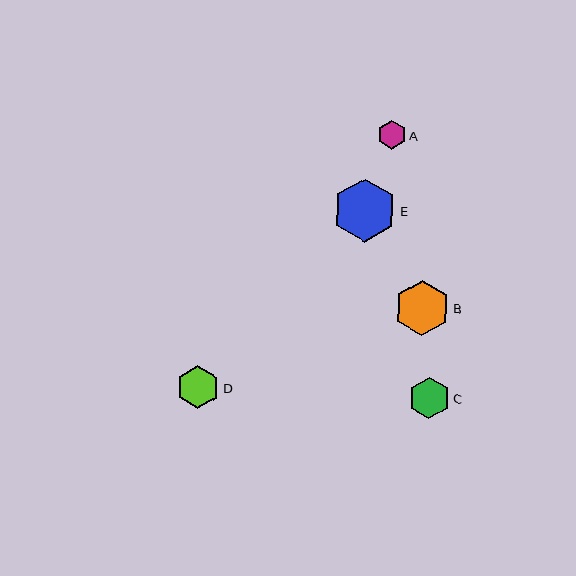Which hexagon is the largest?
Hexagon E is the largest with a size of approximately 63 pixels.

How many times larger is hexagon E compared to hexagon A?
Hexagon E is approximately 2.2 times the size of hexagon A.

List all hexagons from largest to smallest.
From largest to smallest: E, B, D, C, A.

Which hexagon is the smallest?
Hexagon A is the smallest with a size of approximately 29 pixels.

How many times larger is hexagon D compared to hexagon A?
Hexagon D is approximately 1.5 times the size of hexagon A.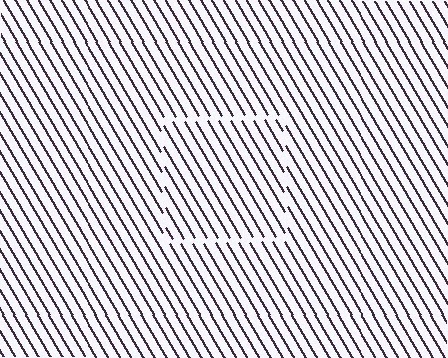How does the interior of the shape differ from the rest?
The interior of the shape contains the same grating, shifted by half a period — the contour is defined by the phase discontinuity where line-ends from the inner and outer gratings abut.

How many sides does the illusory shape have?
4 sides — the line-ends trace a square.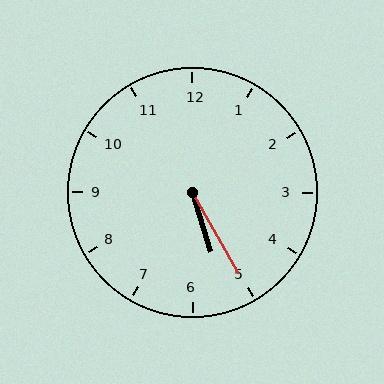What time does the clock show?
5:25.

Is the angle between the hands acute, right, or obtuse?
It is acute.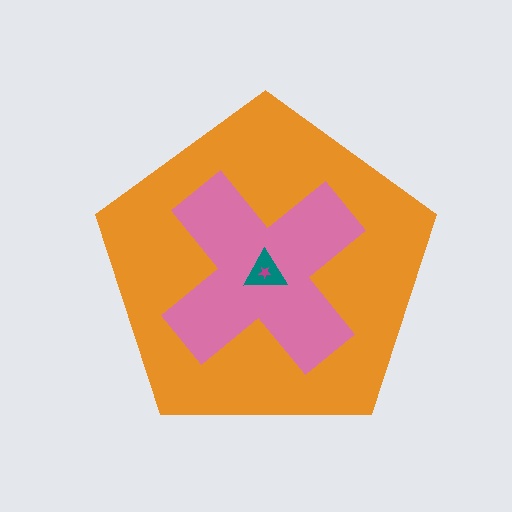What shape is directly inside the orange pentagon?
The pink cross.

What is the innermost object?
The magenta star.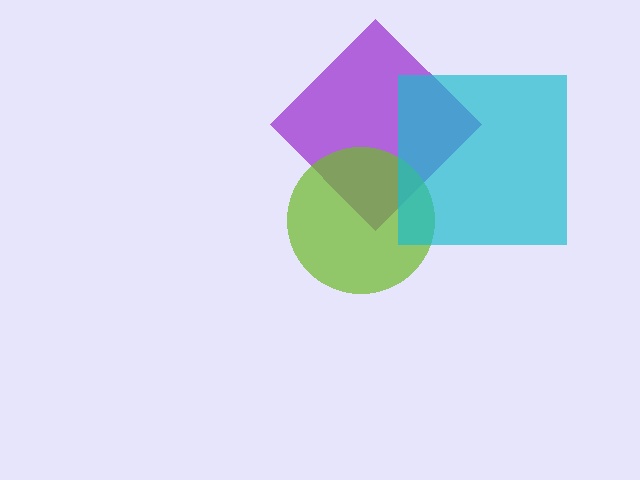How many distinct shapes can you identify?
There are 3 distinct shapes: a purple diamond, a lime circle, a cyan square.